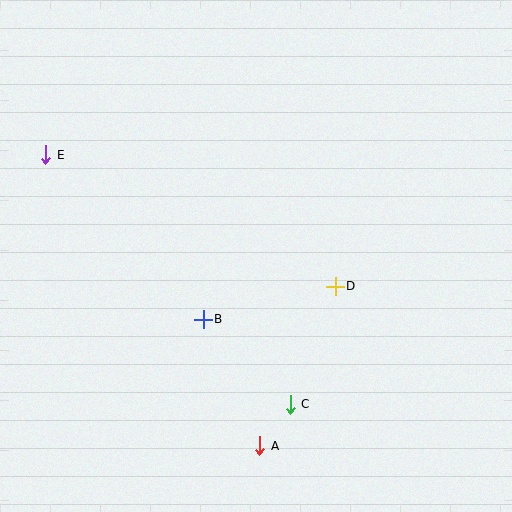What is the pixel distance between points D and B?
The distance between D and B is 136 pixels.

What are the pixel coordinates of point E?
Point E is at (46, 155).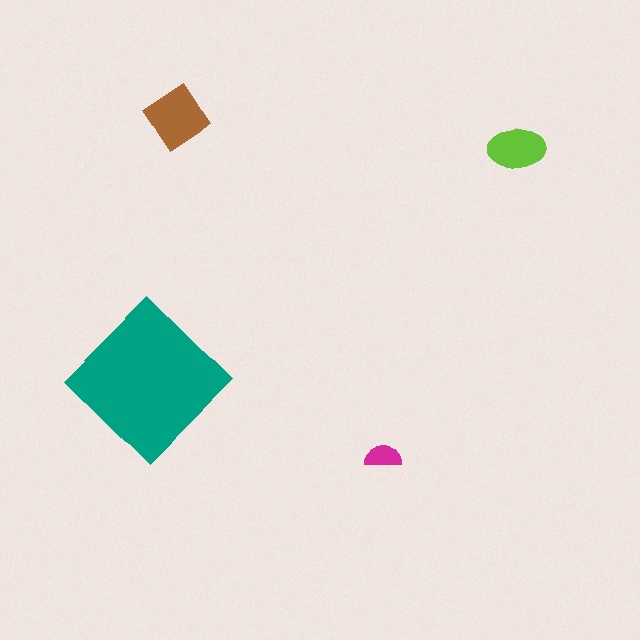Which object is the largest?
The teal diamond.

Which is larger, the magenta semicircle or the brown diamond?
The brown diamond.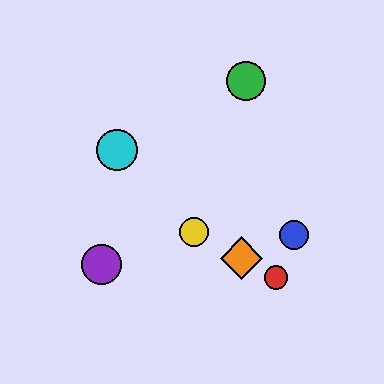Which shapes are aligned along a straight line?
The red circle, the yellow circle, the orange diamond are aligned along a straight line.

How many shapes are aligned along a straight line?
3 shapes (the red circle, the yellow circle, the orange diamond) are aligned along a straight line.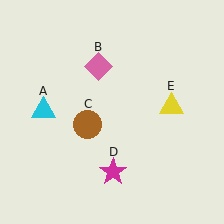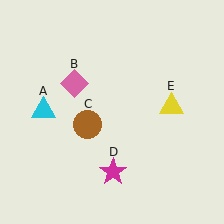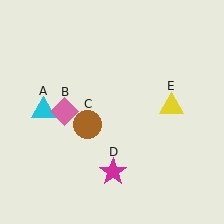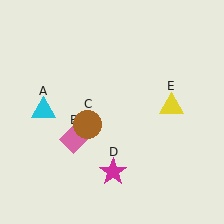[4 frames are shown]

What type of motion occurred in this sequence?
The pink diamond (object B) rotated counterclockwise around the center of the scene.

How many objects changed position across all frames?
1 object changed position: pink diamond (object B).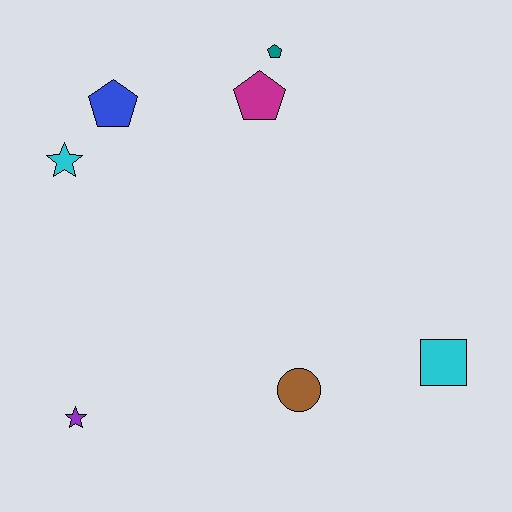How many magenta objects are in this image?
There is 1 magenta object.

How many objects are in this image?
There are 7 objects.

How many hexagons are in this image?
There are no hexagons.